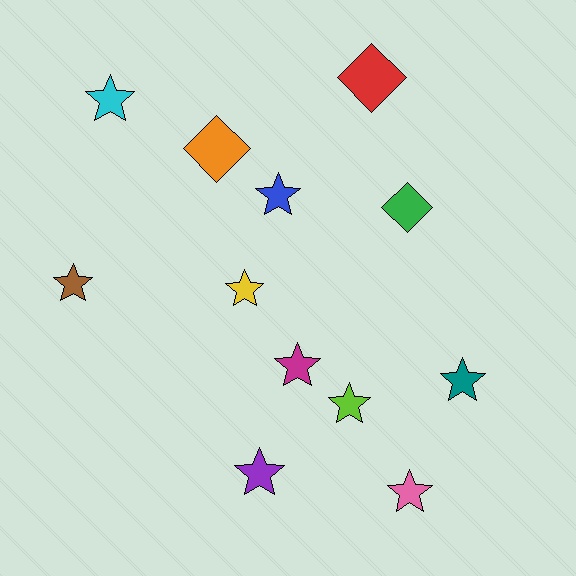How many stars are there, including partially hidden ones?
There are 9 stars.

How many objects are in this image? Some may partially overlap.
There are 12 objects.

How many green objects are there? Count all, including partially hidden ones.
There is 1 green object.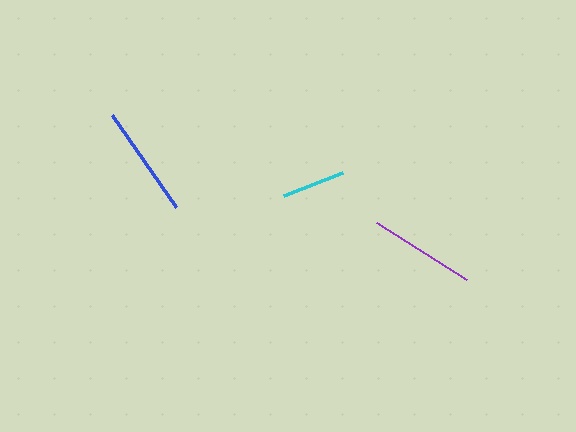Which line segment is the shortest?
The cyan line is the shortest at approximately 63 pixels.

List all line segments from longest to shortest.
From longest to shortest: blue, purple, cyan.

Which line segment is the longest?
The blue line is the longest at approximately 112 pixels.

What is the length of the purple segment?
The purple segment is approximately 106 pixels long.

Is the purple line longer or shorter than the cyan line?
The purple line is longer than the cyan line.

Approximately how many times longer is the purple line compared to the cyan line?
The purple line is approximately 1.7 times the length of the cyan line.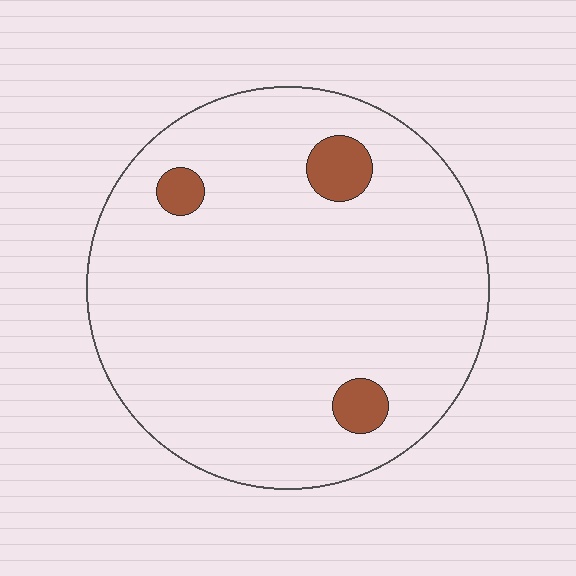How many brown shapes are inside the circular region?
3.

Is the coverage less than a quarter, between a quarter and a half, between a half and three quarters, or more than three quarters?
Less than a quarter.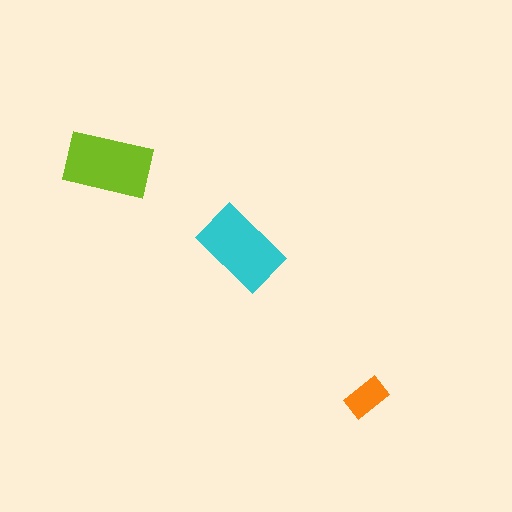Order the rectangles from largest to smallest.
the lime one, the cyan one, the orange one.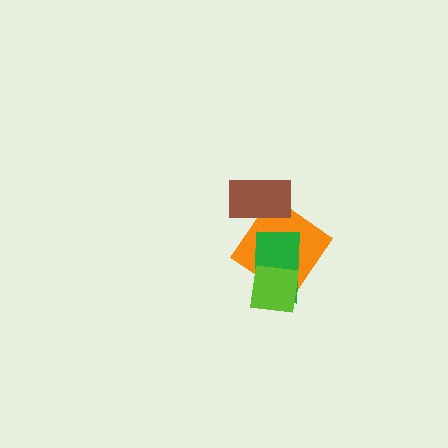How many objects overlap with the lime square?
2 objects overlap with the lime square.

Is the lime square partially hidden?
No, no other shape covers it.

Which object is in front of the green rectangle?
The lime square is in front of the green rectangle.